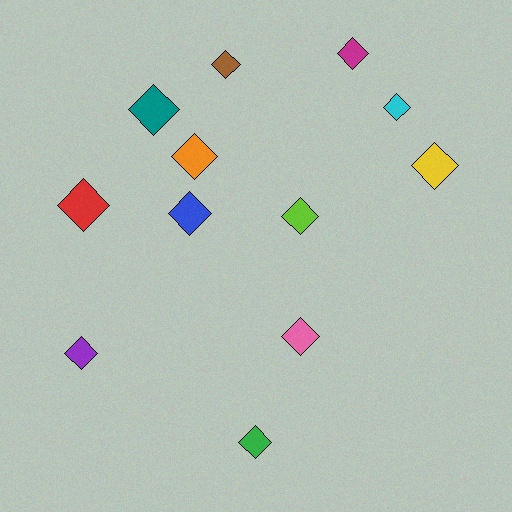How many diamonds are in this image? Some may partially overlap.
There are 12 diamonds.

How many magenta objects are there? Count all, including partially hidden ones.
There is 1 magenta object.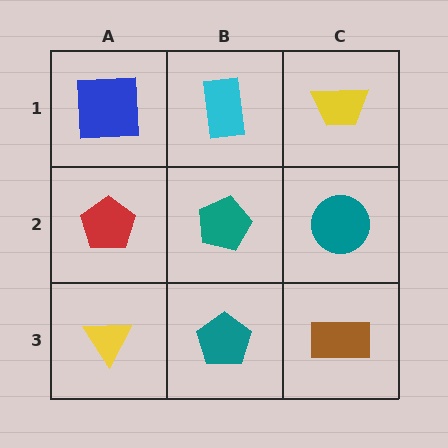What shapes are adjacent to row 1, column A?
A red pentagon (row 2, column A), a cyan rectangle (row 1, column B).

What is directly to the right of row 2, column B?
A teal circle.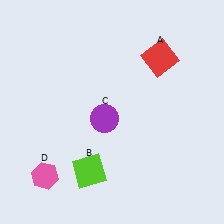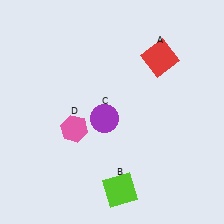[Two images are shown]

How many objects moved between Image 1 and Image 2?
2 objects moved between the two images.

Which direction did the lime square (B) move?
The lime square (B) moved right.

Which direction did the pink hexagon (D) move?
The pink hexagon (D) moved up.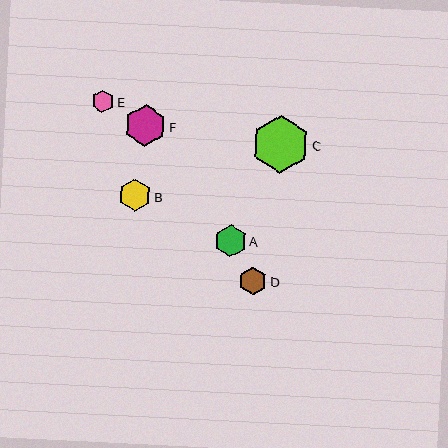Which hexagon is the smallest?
Hexagon E is the smallest with a size of approximately 23 pixels.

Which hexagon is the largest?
Hexagon C is the largest with a size of approximately 58 pixels.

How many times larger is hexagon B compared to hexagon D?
Hexagon B is approximately 1.1 times the size of hexagon D.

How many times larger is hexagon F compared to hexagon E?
Hexagon F is approximately 1.8 times the size of hexagon E.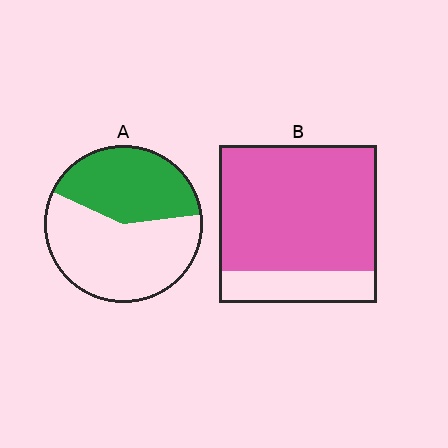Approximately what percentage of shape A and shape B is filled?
A is approximately 40% and B is approximately 80%.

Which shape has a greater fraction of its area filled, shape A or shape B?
Shape B.